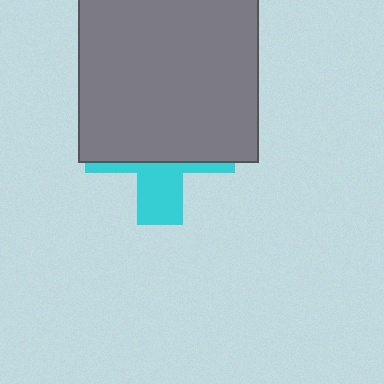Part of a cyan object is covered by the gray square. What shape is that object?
It is a cross.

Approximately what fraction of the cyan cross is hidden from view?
Roughly 67% of the cyan cross is hidden behind the gray square.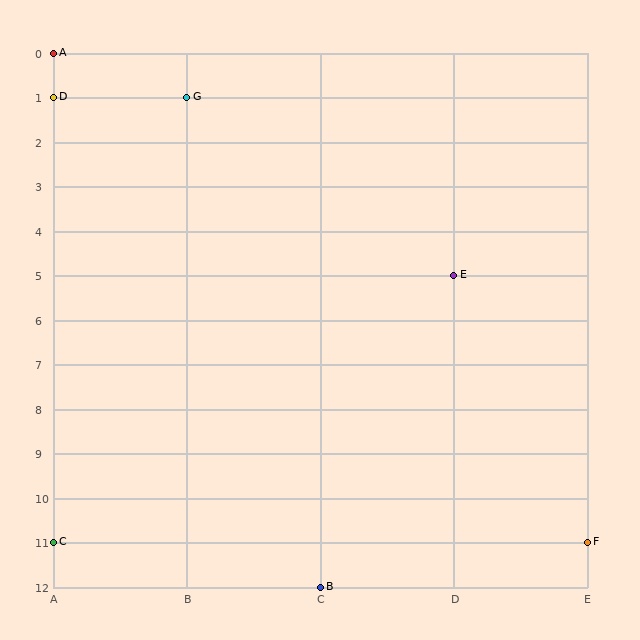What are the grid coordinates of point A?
Point A is at grid coordinates (A, 0).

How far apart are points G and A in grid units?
Points G and A are 1 column and 1 row apart (about 1.4 grid units diagonally).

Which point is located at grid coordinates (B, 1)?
Point G is at (B, 1).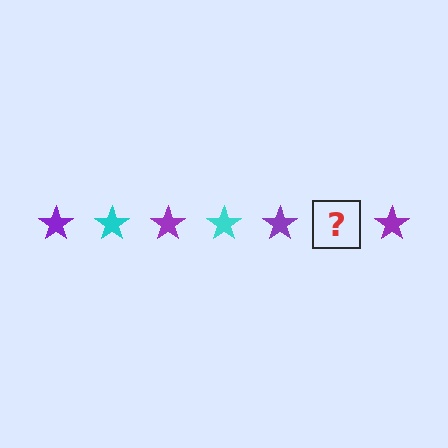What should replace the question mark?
The question mark should be replaced with a cyan star.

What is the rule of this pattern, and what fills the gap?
The rule is that the pattern cycles through purple, cyan stars. The gap should be filled with a cyan star.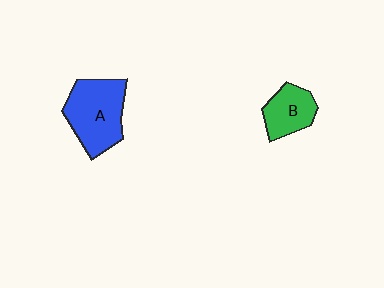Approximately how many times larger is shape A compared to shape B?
Approximately 1.7 times.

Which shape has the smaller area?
Shape B (green).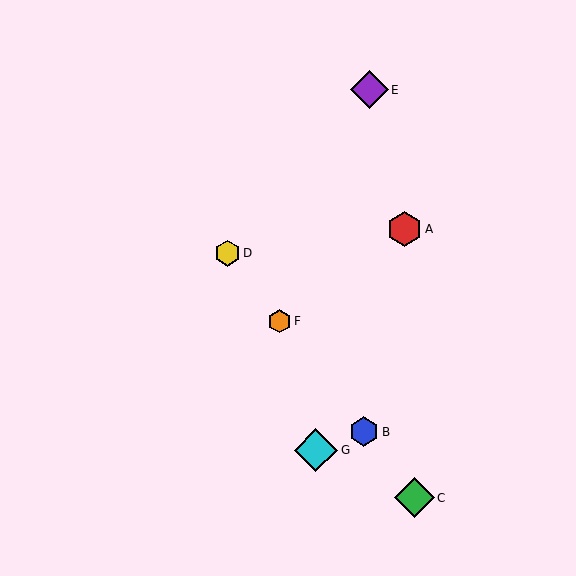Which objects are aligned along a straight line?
Objects B, C, D, F are aligned along a straight line.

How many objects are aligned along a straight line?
4 objects (B, C, D, F) are aligned along a straight line.